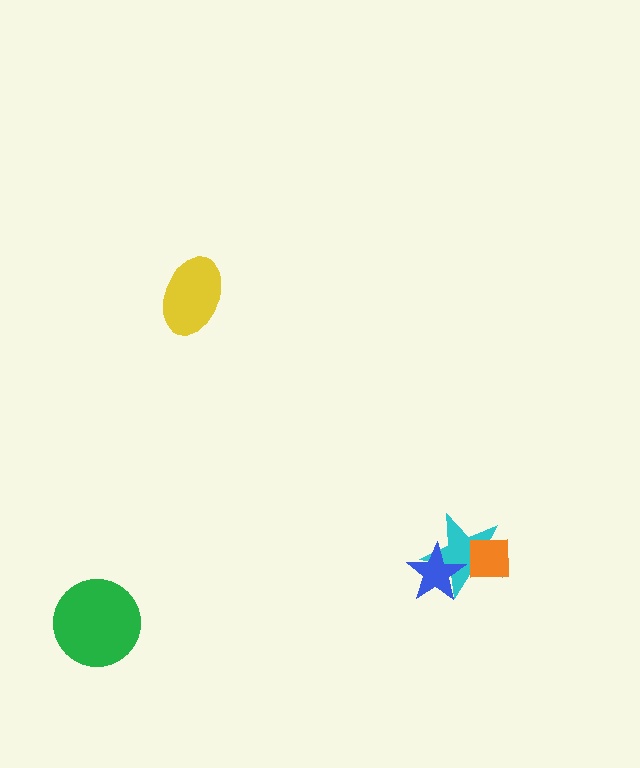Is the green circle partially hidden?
No, no other shape covers it.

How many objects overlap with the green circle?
0 objects overlap with the green circle.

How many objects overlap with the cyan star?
2 objects overlap with the cyan star.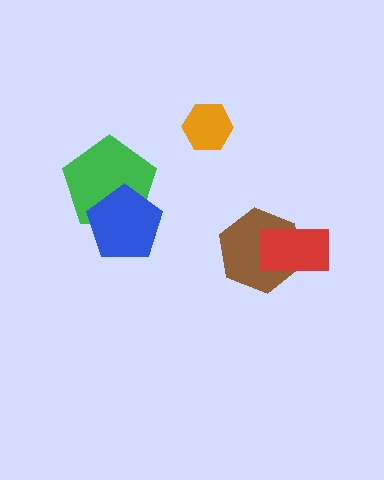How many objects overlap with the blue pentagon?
1 object overlaps with the blue pentagon.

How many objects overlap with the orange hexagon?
0 objects overlap with the orange hexagon.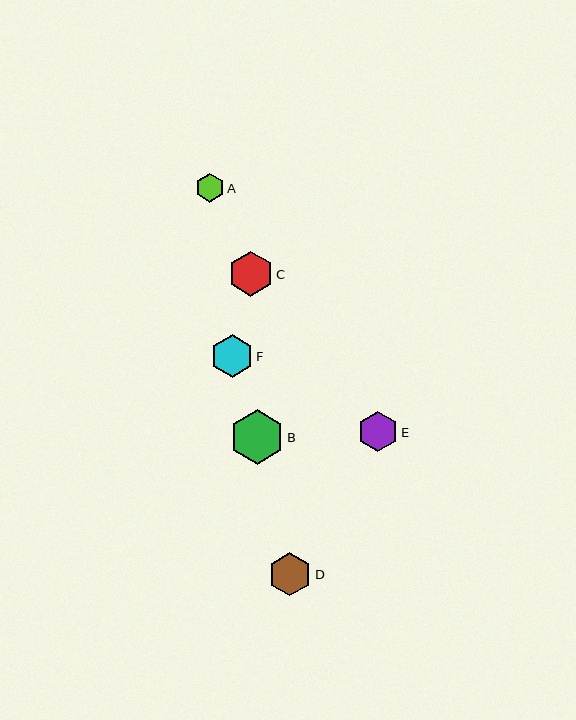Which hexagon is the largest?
Hexagon B is the largest with a size of approximately 54 pixels.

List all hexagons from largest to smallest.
From largest to smallest: B, C, D, F, E, A.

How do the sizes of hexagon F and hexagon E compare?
Hexagon F and hexagon E are approximately the same size.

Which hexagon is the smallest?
Hexagon A is the smallest with a size of approximately 29 pixels.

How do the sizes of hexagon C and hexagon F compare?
Hexagon C and hexagon F are approximately the same size.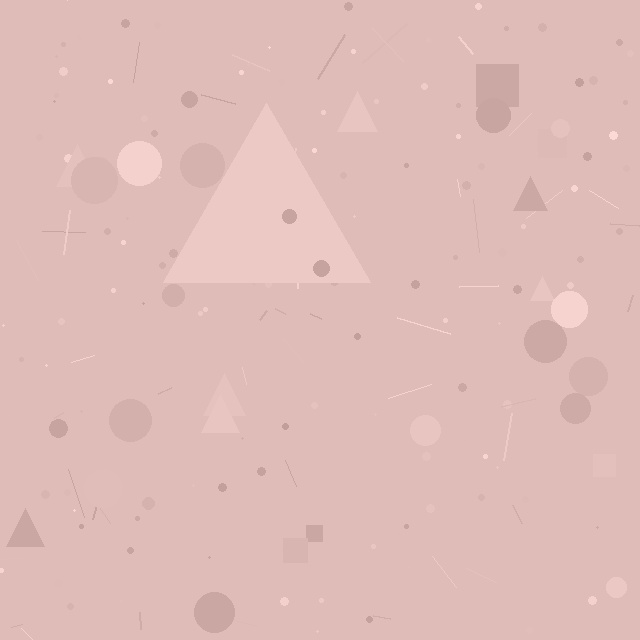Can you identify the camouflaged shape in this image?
The camouflaged shape is a triangle.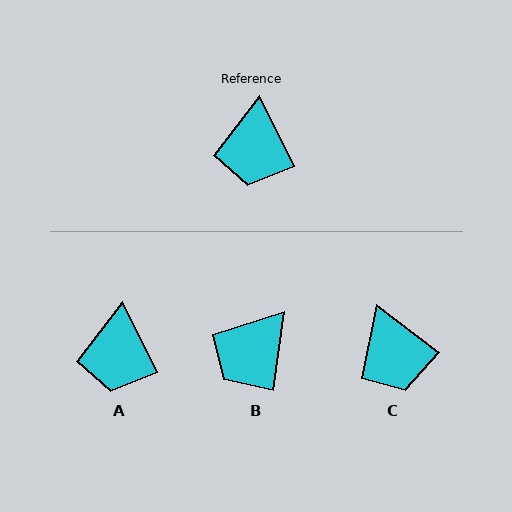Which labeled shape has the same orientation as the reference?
A.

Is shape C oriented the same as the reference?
No, it is off by about 26 degrees.